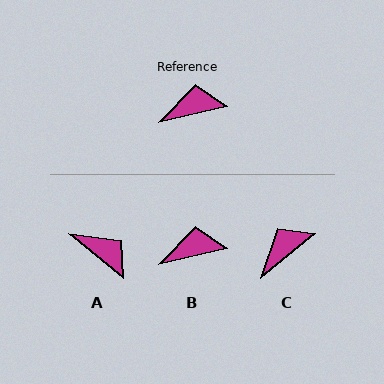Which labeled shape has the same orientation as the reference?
B.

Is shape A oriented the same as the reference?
No, it is off by about 53 degrees.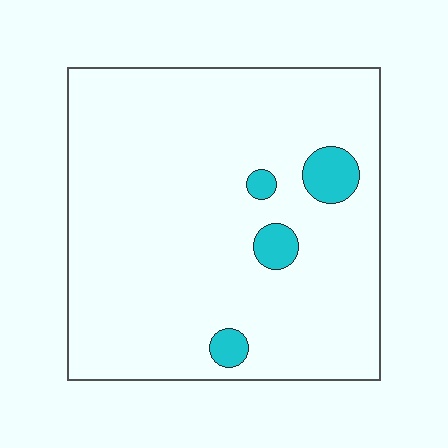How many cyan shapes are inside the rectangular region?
4.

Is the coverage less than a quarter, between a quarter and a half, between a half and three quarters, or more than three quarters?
Less than a quarter.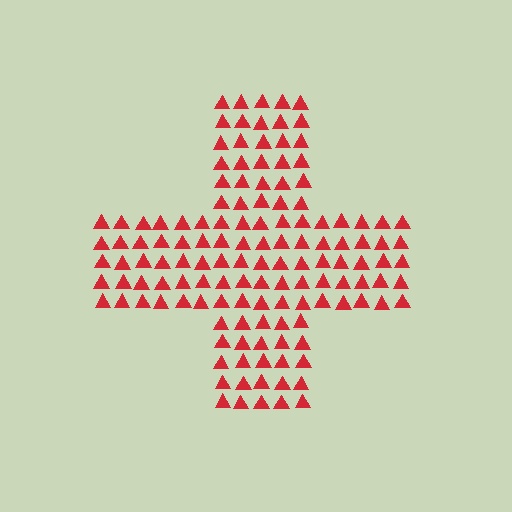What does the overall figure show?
The overall figure shows a cross.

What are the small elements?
The small elements are triangles.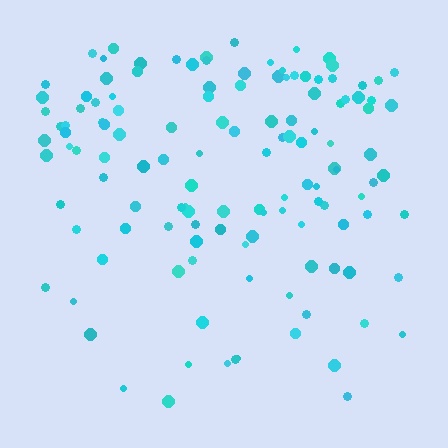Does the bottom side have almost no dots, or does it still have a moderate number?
Still a moderate number, just noticeably fewer than the top.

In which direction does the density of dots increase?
From bottom to top, with the top side densest.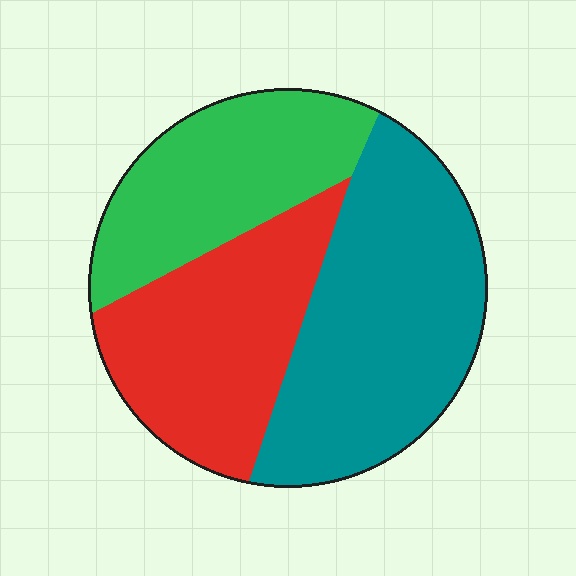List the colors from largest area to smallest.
From largest to smallest: teal, red, green.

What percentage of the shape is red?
Red takes up about one third (1/3) of the shape.